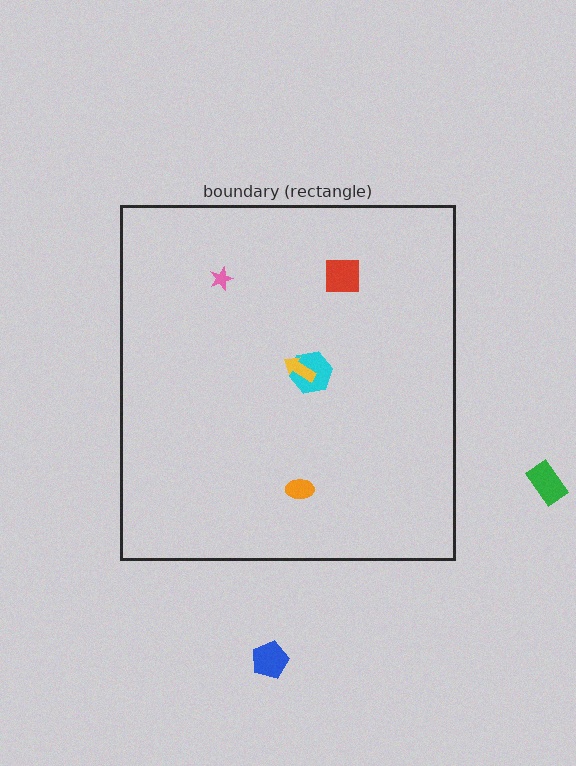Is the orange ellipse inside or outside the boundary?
Inside.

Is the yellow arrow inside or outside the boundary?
Inside.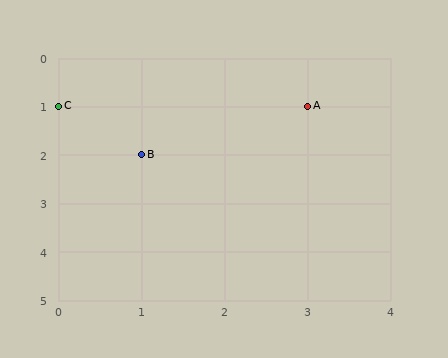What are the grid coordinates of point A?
Point A is at grid coordinates (3, 1).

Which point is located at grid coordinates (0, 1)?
Point C is at (0, 1).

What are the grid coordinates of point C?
Point C is at grid coordinates (0, 1).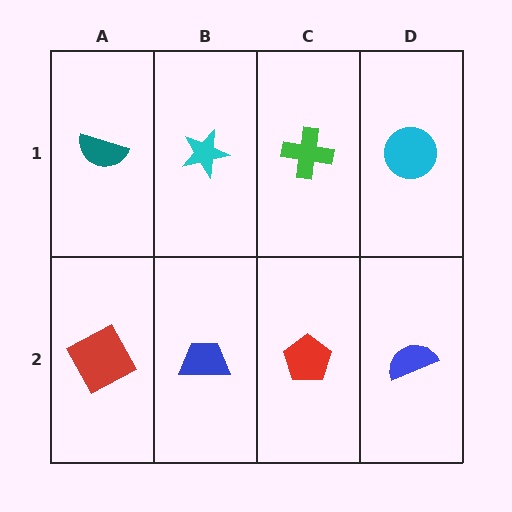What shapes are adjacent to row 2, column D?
A cyan circle (row 1, column D), a red pentagon (row 2, column C).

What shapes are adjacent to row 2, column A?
A teal semicircle (row 1, column A), a blue trapezoid (row 2, column B).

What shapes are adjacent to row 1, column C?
A red pentagon (row 2, column C), a cyan star (row 1, column B), a cyan circle (row 1, column D).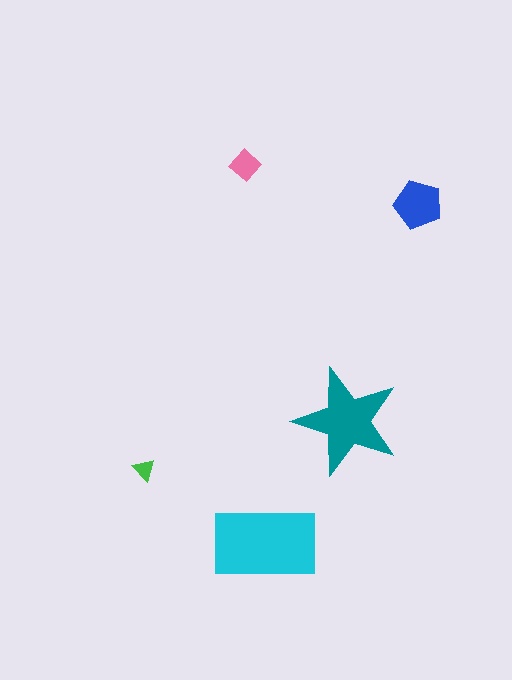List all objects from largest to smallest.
The cyan rectangle, the teal star, the blue pentagon, the pink diamond, the green triangle.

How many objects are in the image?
There are 5 objects in the image.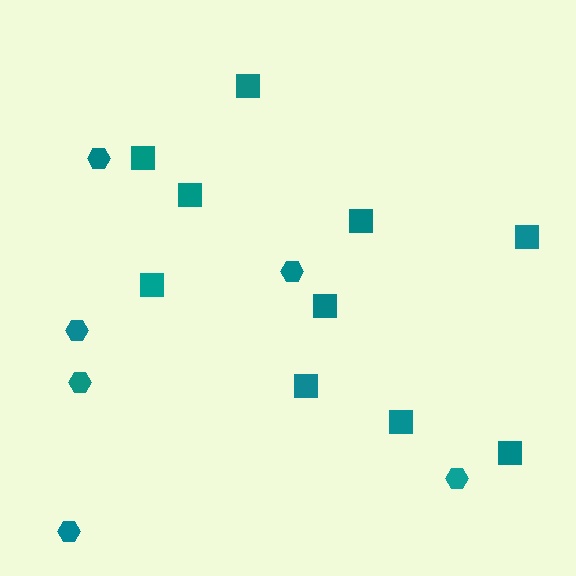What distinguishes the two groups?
There are 2 groups: one group of hexagons (6) and one group of squares (10).